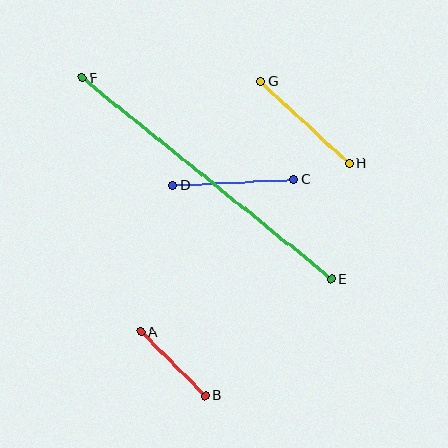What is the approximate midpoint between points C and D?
The midpoint is at approximately (233, 182) pixels.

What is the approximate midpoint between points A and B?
The midpoint is at approximately (173, 364) pixels.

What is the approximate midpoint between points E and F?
The midpoint is at approximately (207, 178) pixels.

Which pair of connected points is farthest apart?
Points E and F are farthest apart.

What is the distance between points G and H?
The distance is approximately 120 pixels.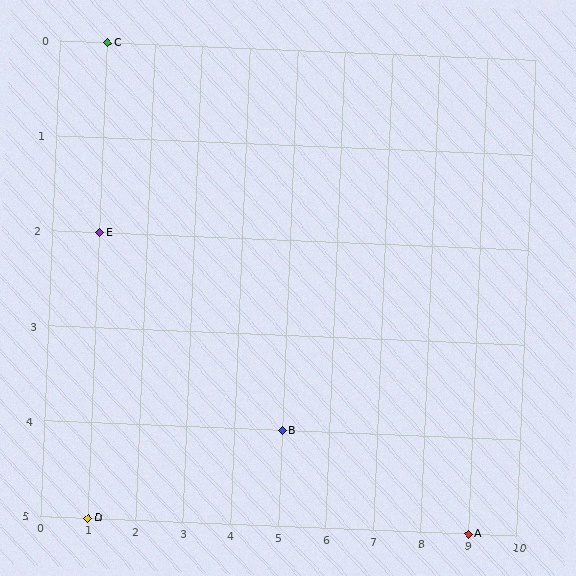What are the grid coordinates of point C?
Point C is at grid coordinates (1, 0).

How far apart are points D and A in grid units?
Points D and A are 8 columns apart.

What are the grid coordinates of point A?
Point A is at grid coordinates (9, 5).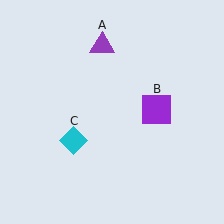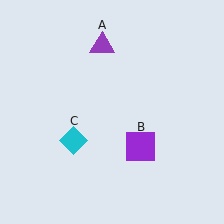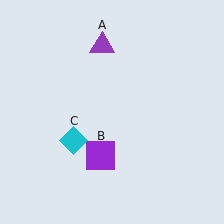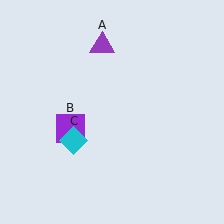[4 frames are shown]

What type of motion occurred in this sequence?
The purple square (object B) rotated clockwise around the center of the scene.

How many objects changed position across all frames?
1 object changed position: purple square (object B).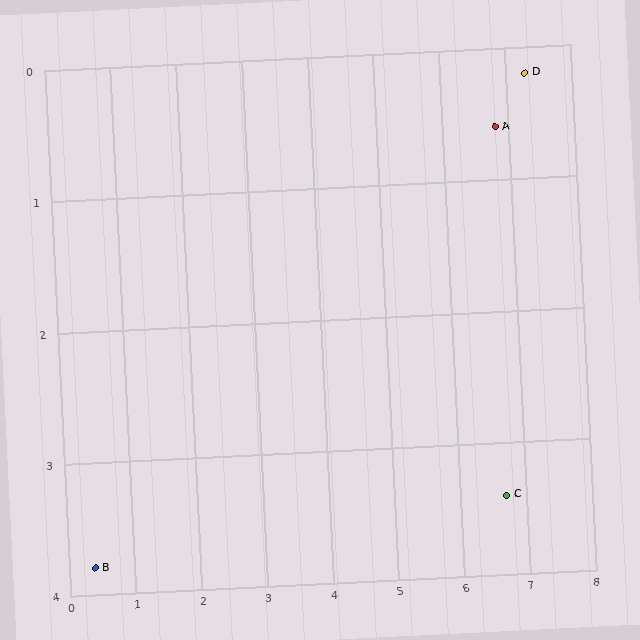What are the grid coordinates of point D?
Point D is at approximately (7.3, 0.2).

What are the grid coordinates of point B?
Point B is at approximately (0.4, 3.8).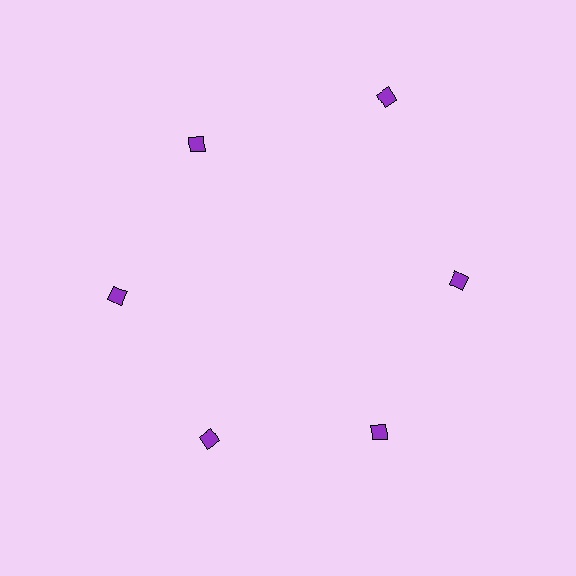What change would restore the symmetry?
The symmetry would be restored by moving it inward, back onto the ring so that all 6 diamonds sit at equal angles and equal distance from the center.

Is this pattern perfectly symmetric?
No. The 6 purple diamonds are arranged in a ring, but one element near the 1 o'clock position is pushed outward from the center, breaking the 6-fold rotational symmetry.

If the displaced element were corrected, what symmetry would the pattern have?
It would have 6-fold rotational symmetry — the pattern would map onto itself every 60 degrees.